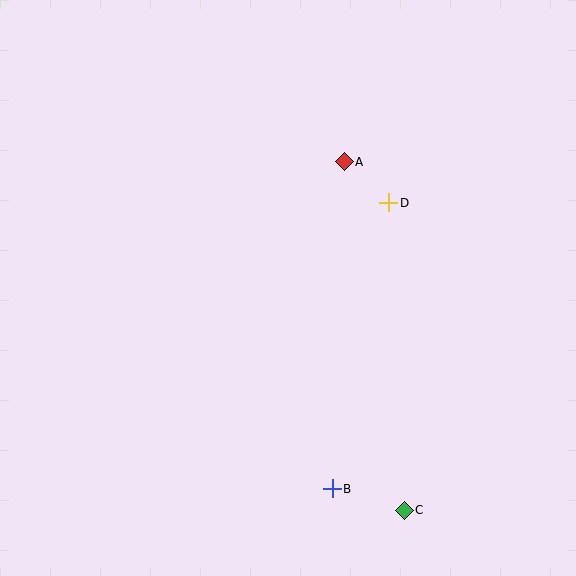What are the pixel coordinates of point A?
Point A is at (344, 162).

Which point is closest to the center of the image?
Point D at (389, 203) is closest to the center.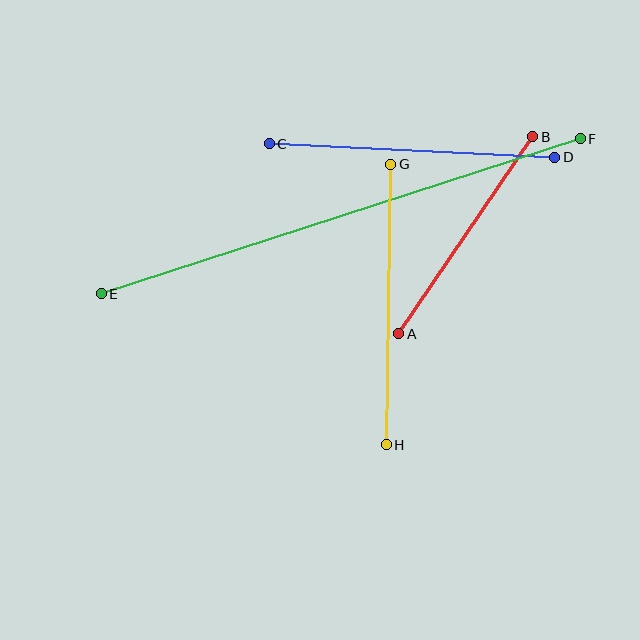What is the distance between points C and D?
The distance is approximately 286 pixels.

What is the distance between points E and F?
The distance is approximately 504 pixels.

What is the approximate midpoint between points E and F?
The midpoint is at approximately (341, 216) pixels.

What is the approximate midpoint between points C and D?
The midpoint is at approximately (412, 151) pixels.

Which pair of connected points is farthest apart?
Points E and F are farthest apart.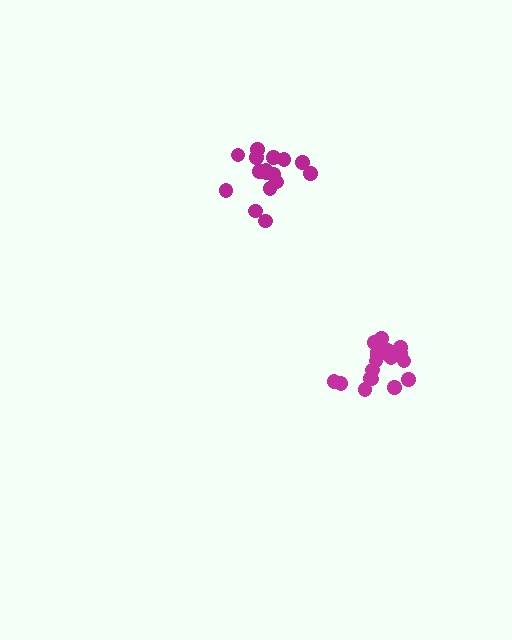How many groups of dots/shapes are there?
There are 2 groups.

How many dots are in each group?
Group 1: 19 dots, Group 2: 16 dots (35 total).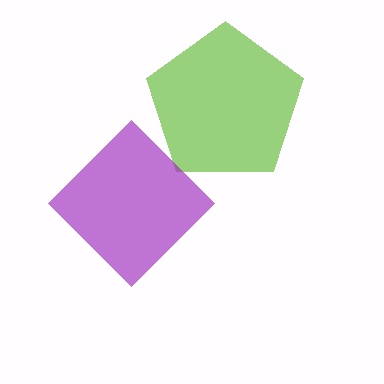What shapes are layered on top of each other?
The layered shapes are: a lime pentagon, a purple diamond.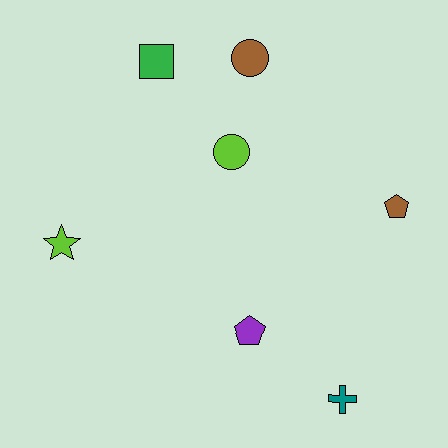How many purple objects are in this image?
There is 1 purple object.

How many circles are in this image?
There are 2 circles.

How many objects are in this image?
There are 7 objects.